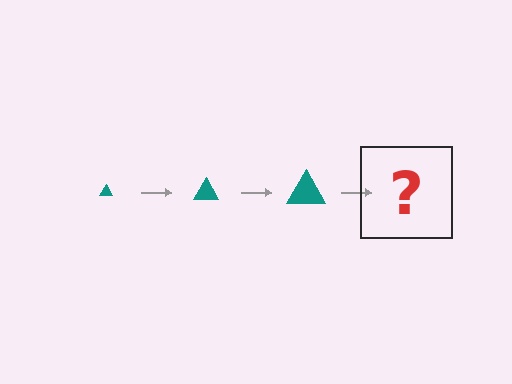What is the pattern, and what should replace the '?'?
The pattern is that the triangle gets progressively larger each step. The '?' should be a teal triangle, larger than the previous one.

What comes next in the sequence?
The next element should be a teal triangle, larger than the previous one.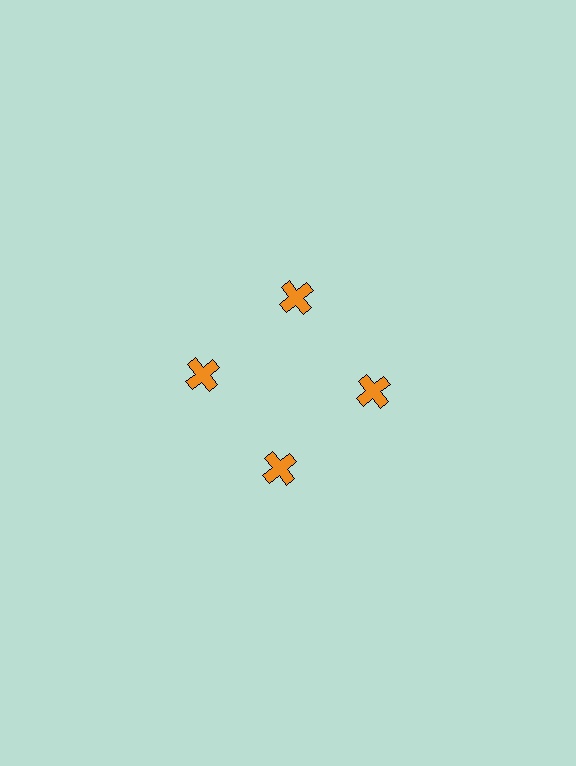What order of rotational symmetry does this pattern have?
This pattern has 4-fold rotational symmetry.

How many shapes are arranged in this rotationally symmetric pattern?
There are 4 shapes, arranged in 4 groups of 1.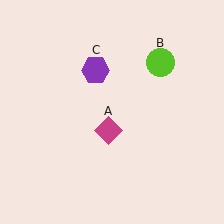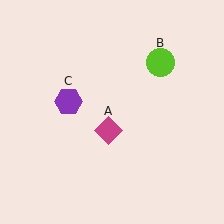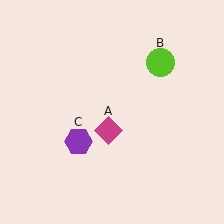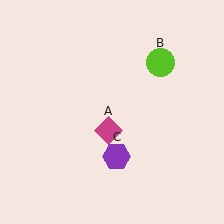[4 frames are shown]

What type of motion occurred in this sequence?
The purple hexagon (object C) rotated counterclockwise around the center of the scene.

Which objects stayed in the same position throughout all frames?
Magenta diamond (object A) and lime circle (object B) remained stationary.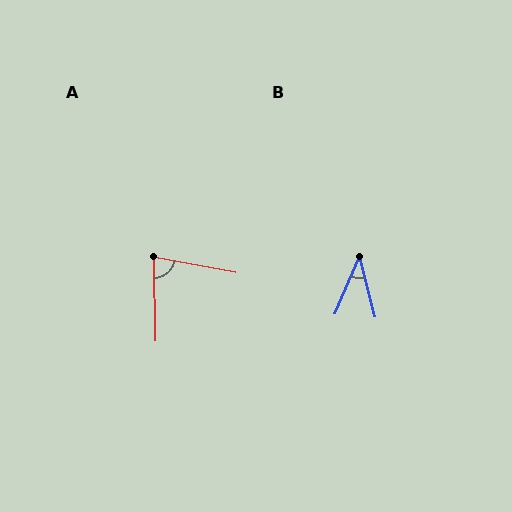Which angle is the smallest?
B, at approximately 38 degrees.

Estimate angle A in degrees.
Approximately 78 degrees.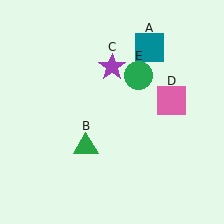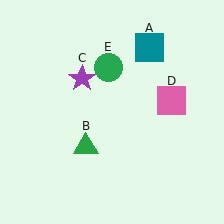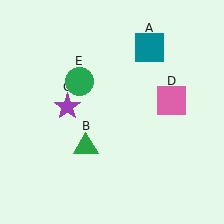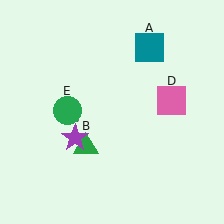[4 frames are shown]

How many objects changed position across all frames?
2 objects changed position: purple star (object C), green circle (object E).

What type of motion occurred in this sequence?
The purple star (object C), green circle (object E) rotated counterclockwise around the center of the scene.